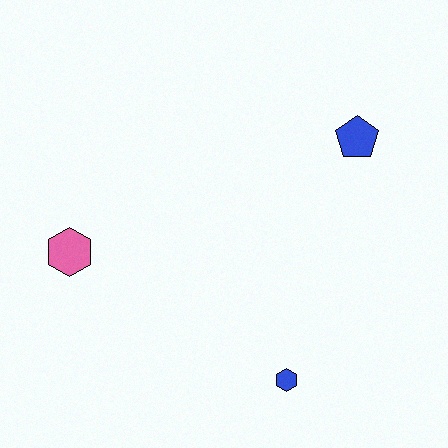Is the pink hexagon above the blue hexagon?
Yes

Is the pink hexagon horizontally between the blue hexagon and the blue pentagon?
No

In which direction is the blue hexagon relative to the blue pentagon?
The blue hexagon is below the blue pentagon.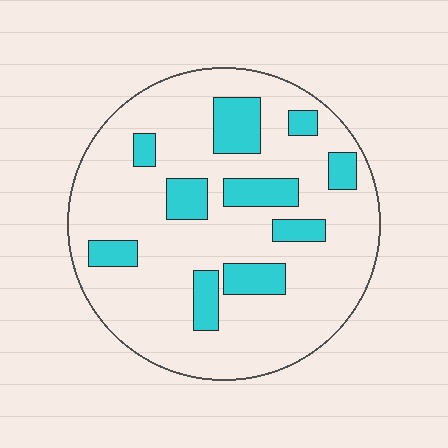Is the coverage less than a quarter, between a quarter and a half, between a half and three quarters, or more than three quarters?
Less than a quarter.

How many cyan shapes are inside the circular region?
10.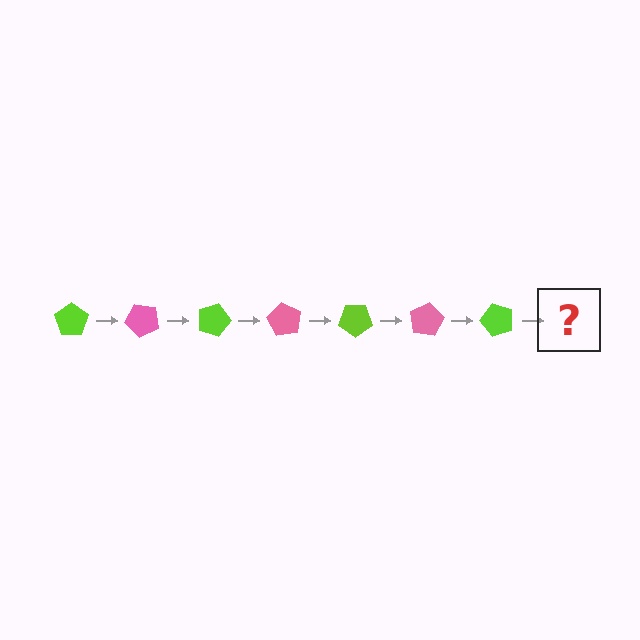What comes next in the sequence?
The next element should be a pink pentagon, rotated 315 degrees from the start.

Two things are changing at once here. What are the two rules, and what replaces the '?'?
The two rules are that it rotates 45 degrees each step and the color cycles through lime and pink. The '?' should be a pink pentagon, rotated 315 degrees from the start.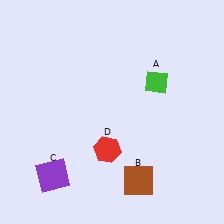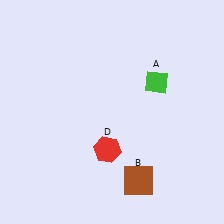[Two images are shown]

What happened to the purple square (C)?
The purple square (C) was removed in Image 2. It was in the bottom-left area of Image 1.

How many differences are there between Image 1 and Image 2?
There is 1 difference between the two images.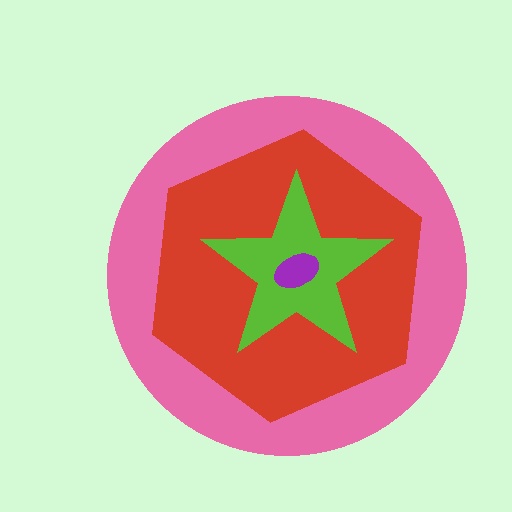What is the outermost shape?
The pink circle.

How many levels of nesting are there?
4.